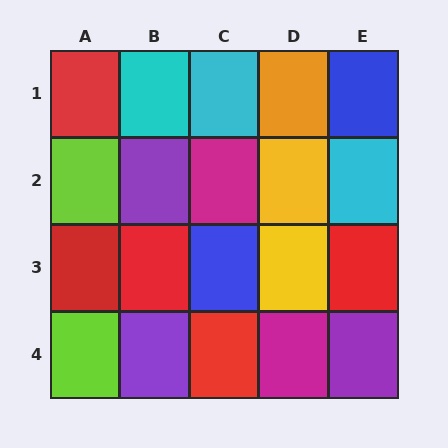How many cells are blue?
2 cells are blue.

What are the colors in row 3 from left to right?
Red, red, blue, yellow, red.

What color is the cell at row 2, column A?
Lime.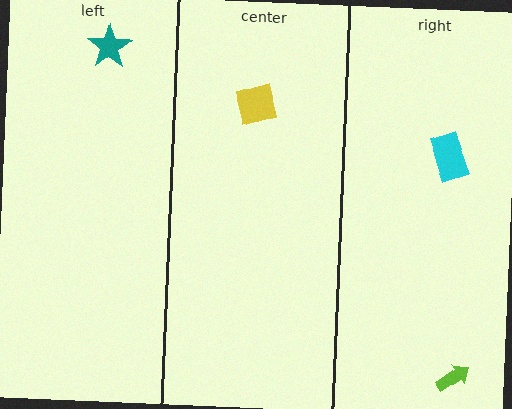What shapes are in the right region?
The cyan rectangle, the lime arrow.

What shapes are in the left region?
The teal star.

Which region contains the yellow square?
The center region.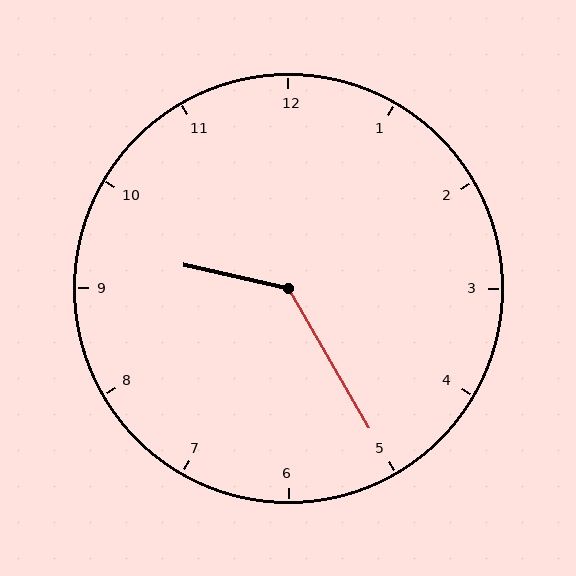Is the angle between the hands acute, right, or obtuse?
It is obtuse.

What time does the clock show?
9:25.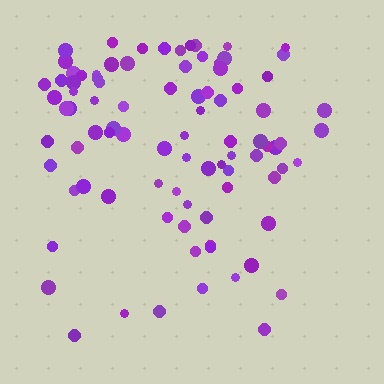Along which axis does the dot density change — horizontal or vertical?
Vertical.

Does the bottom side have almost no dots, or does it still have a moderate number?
Still a moderate number, just noticeably fewer than the top.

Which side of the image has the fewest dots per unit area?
The bottom.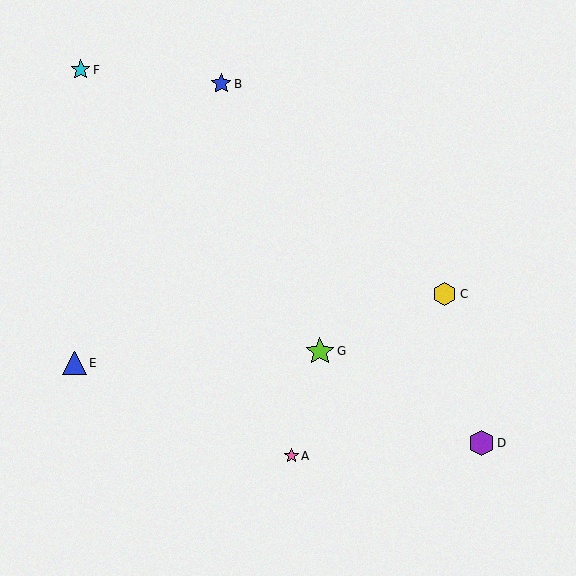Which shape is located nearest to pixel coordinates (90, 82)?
The cyan star (labeled F) at (81, 70) is nearest to that location.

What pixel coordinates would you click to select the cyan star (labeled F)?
Click at (81, 70) to select the cyan star F.